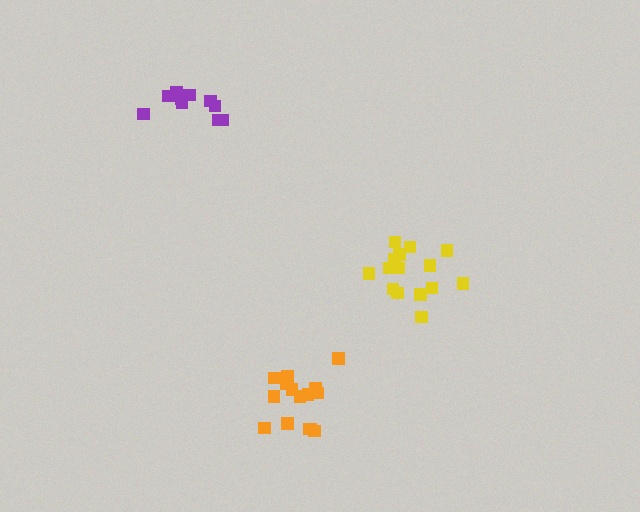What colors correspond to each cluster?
The clusters are colored: yellow, purple, orange.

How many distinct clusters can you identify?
There are 3 distinct clusters.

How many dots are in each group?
Group 1: 15 dots, Group 2: 10 dots, Group 3: 15 dots (40 total).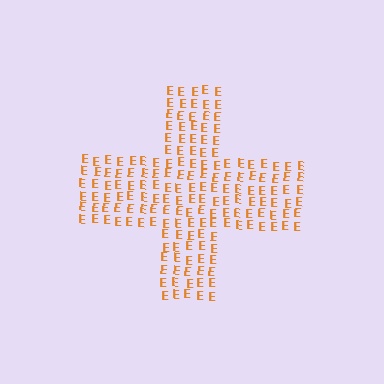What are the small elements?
The small elements are letter E's.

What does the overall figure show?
The overall figure shows a cross.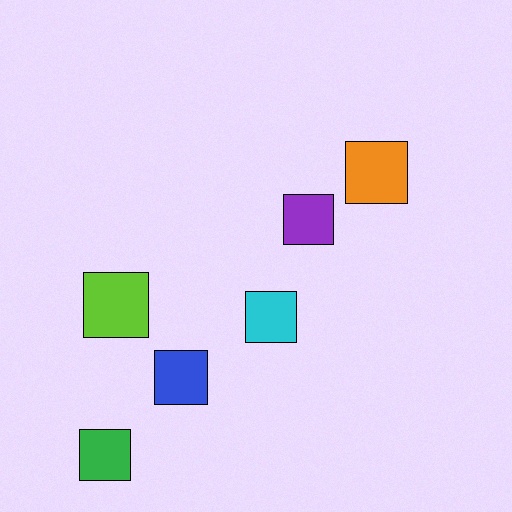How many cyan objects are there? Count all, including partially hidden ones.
There is 1 cyan object.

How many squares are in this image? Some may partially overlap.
There are 6 squares.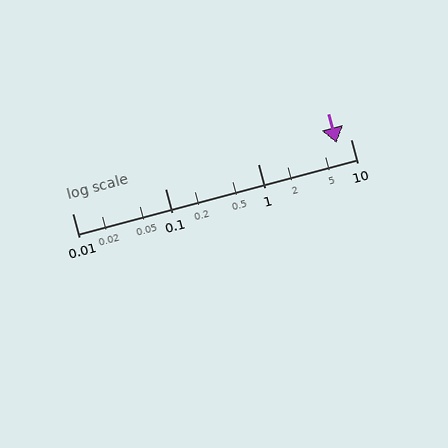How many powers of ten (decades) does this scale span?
The scale spans 3 decades, from 0.01 to 10.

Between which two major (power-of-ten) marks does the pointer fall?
The pointer is between 1 and 10.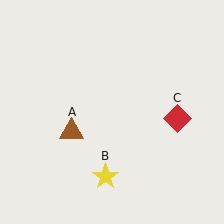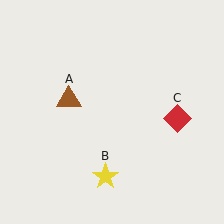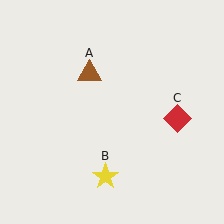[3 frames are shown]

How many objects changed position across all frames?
1 object changed position: brown triangle (object A).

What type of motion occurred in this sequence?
The brown triangle (object A) rotated clockwise around the center of the scene.